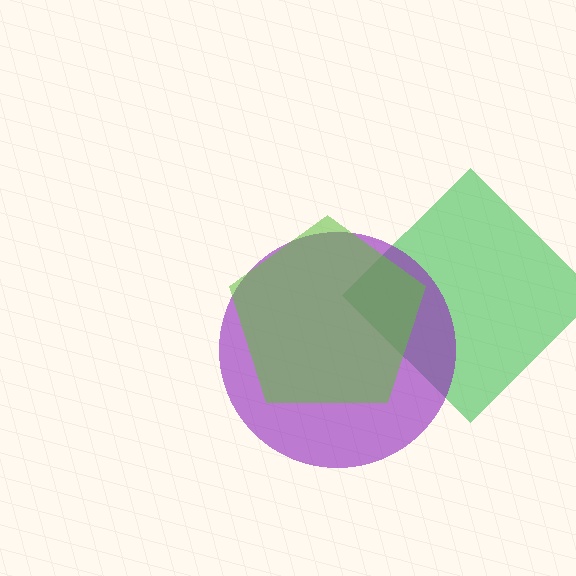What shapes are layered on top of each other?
The layered shapes are: a green diamond, a purple circle, a lime pentagon.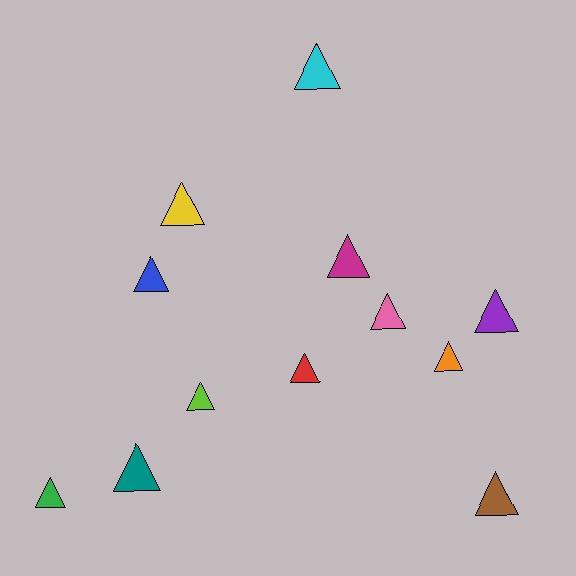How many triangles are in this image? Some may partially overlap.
There are 12 triangles.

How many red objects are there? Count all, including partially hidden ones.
There is 1 red object.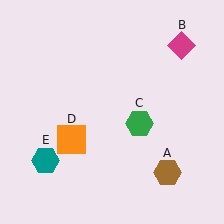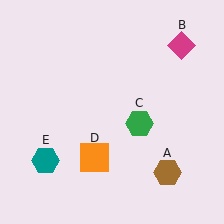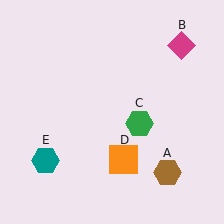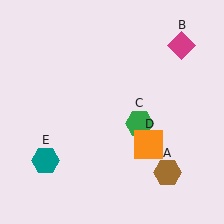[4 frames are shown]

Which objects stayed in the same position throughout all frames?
Brown hexagon (object A) and magenta diamond (object B) and green hexagon (object C) and teal hexagon (object E) remained stationary.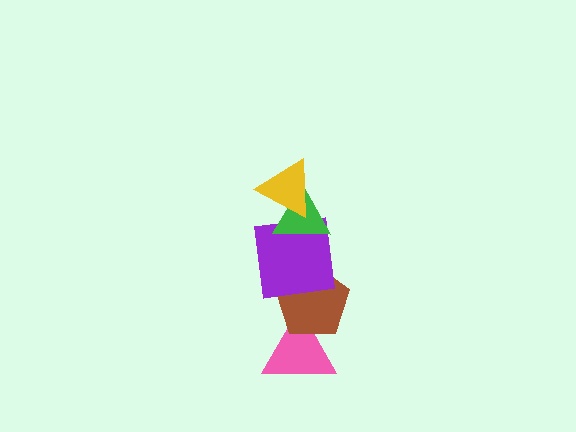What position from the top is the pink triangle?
The pink triangle is 5th from the top.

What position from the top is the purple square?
The purple square is 3rd from the top.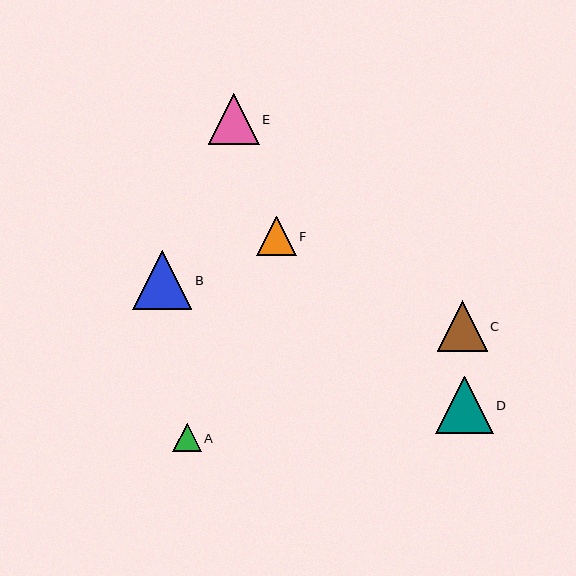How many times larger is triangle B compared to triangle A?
Triangle B is approximately 2.1 times the size of triangle A.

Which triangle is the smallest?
Triangle A is the smallest with a size of approximately 28 pixels.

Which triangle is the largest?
Triangle B is the largest with a size of approximately 59 pixels.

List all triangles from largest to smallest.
From largest to smallest: B, D, E, C, F, A.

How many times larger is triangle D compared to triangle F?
Triangle D is approximately 1.5 times the size of triangle F.